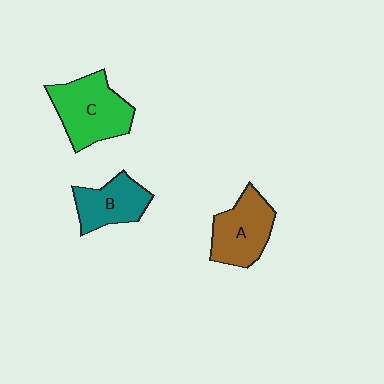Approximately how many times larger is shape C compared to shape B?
Approximately 1.4 times.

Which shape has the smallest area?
Shape B (teal).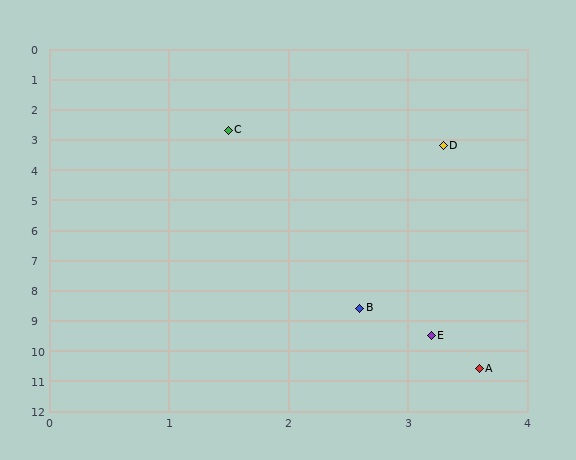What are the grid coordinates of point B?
Point B is at approximately (2.6, 8.6).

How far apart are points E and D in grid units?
Points E and D are about 6.3 grid units apart.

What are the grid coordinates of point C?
Point C is at approximately (1.5, 2.7).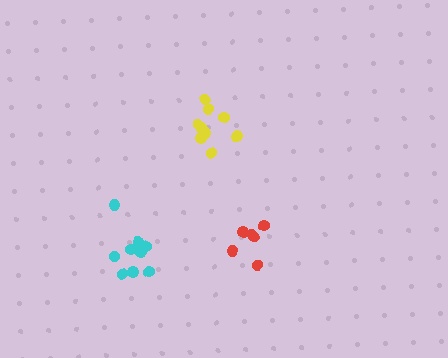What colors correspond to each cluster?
The clusters are colored: yellow, cyan, red.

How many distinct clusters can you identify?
There are 3 distinct clusters.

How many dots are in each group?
Group 1: 10 dots, Group 2: 11 dots, Group 3: 6 dots (27 total).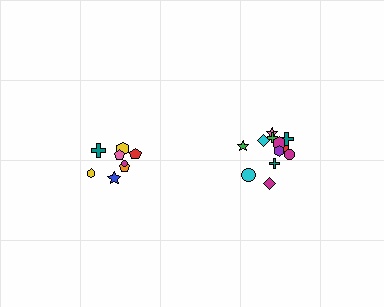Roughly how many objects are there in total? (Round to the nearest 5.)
Roughly 20 objects in total.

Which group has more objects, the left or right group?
The right group.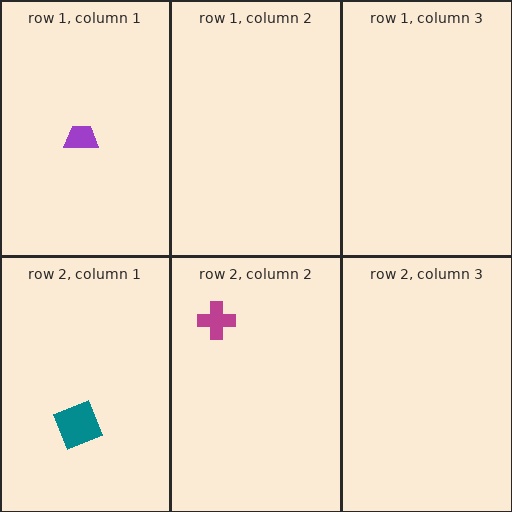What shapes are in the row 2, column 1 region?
The teal square.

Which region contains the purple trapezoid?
The row 1, column 1 region.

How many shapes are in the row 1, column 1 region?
1.